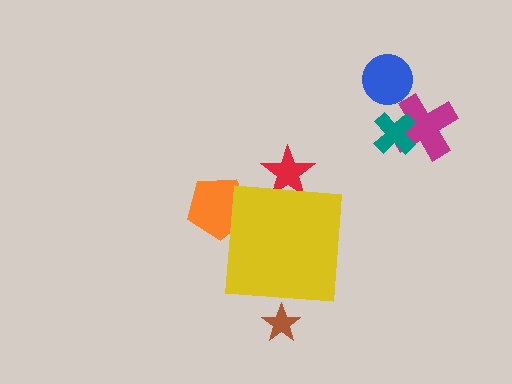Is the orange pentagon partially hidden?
Yes, the orange pentagon is partially hidden behind the yellow square.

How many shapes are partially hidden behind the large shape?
3 shapes are partially hidden.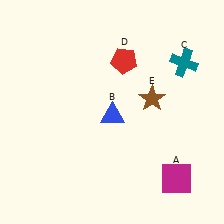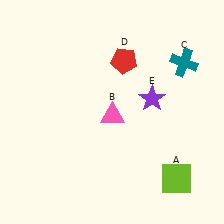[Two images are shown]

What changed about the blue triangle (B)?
In Image 1, B is blue. In Image 2, it changed to pink.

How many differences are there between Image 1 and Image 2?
There are 3 differences between the two images.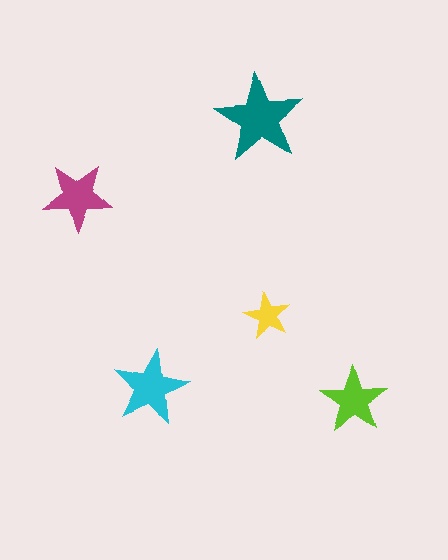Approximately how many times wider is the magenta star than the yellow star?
About 1.5 times wider.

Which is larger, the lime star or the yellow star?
The lime one.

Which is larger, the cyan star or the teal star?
The teal one.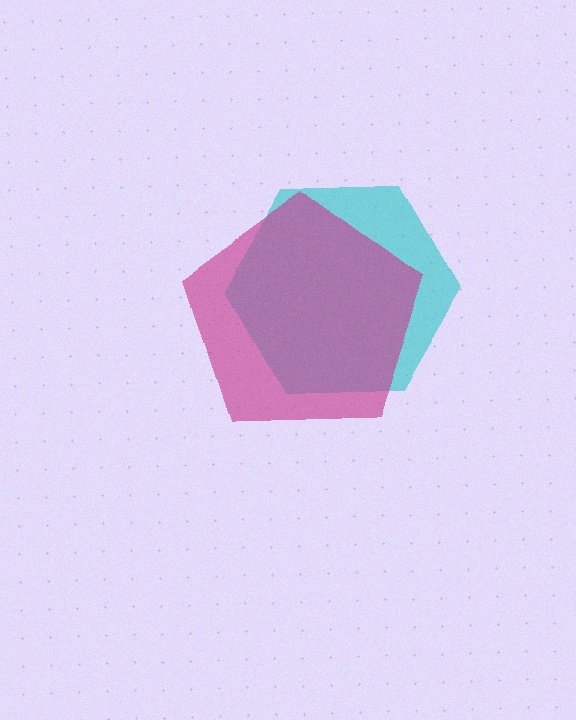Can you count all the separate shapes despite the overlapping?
Yes, there are 2 separate shapes.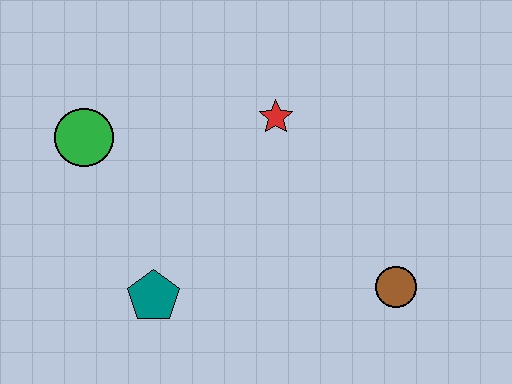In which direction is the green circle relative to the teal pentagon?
The green circle is above the teal pentagon.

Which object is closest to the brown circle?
The red star is closest to the brown circle.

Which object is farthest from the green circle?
The brown circle is farthest from the green circle.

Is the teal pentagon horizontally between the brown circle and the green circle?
Yes